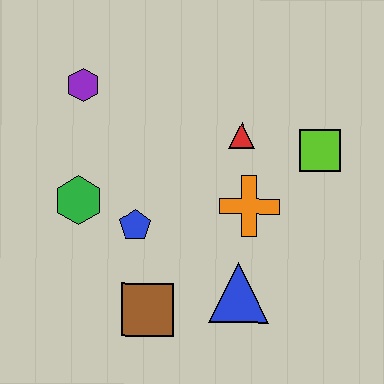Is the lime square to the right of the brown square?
Yes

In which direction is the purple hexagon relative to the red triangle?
The purple hexagon is to the left of the red triangle.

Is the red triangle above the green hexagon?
Yes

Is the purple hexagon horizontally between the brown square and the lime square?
No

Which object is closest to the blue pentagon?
The green hexagon is closest to the blue pentagon.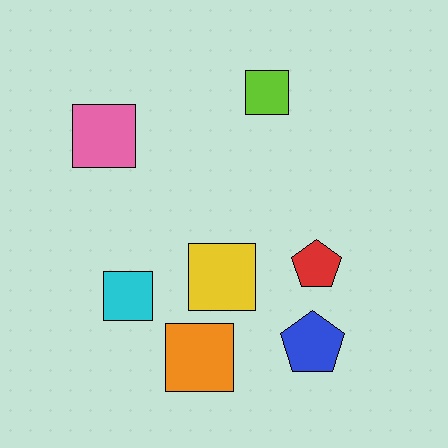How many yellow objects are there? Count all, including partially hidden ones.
There is 1 yellow object.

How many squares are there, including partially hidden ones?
There are 5 squares.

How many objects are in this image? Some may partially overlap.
There are 7 objects.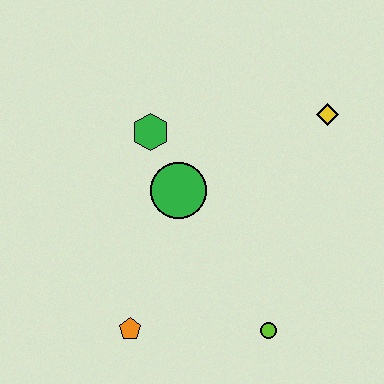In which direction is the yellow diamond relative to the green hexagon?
The yellow diamond is to the right of the green hexagon.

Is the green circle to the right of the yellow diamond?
No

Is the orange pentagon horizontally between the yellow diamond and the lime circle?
No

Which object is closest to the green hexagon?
The green circle is closest to the green hexagon.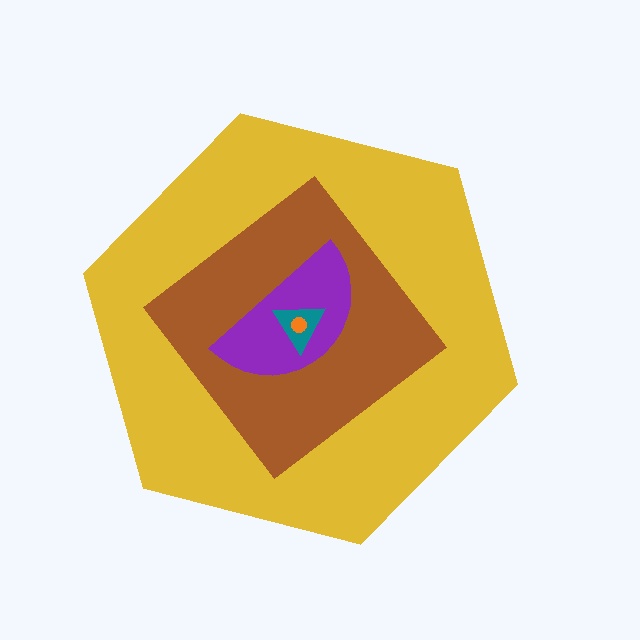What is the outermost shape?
The yellow hexagon.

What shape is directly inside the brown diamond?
The purple semicircle.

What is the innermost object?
The orange circle.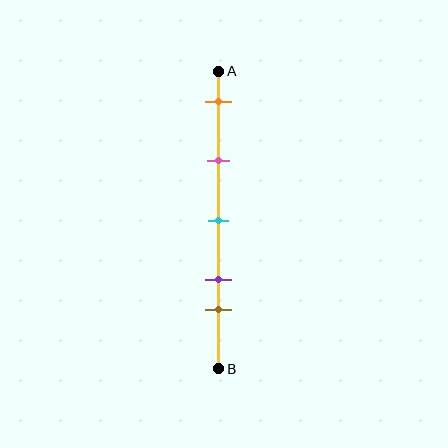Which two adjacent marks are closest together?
The purple and brown marks are the closest adjacent pair.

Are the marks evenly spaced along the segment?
No, the marks are not evenly spaced.